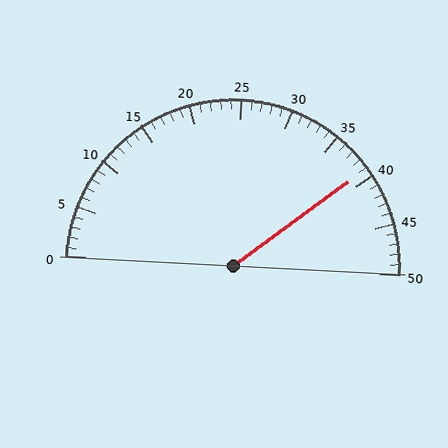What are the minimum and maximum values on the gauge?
The gauge ranges from 0 to 50.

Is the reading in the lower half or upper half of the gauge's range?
The reading is in the upper half of the range (0 to 50).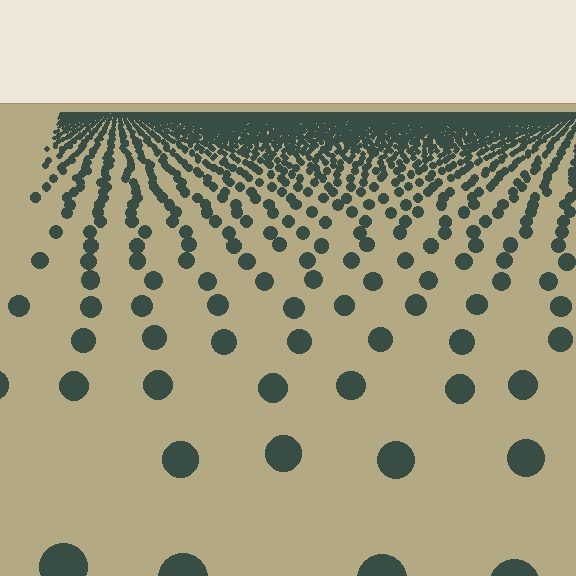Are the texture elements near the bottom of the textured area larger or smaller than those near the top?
Larger. Near the bottom, elements are closer to the viewer and appear at a bigger on-screen size.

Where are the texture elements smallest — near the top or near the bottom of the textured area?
Near the top.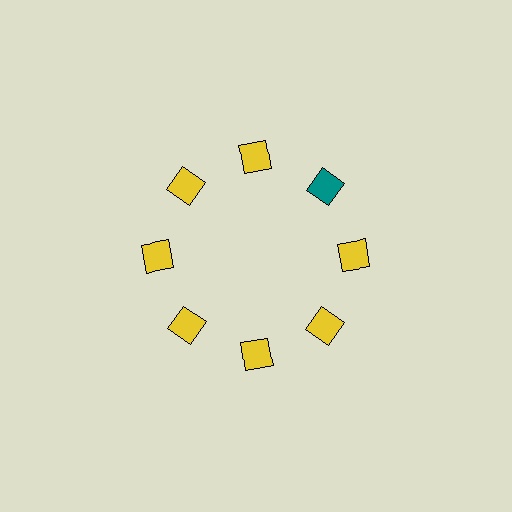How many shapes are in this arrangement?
There are 8 shapes arranged in a ring pattern.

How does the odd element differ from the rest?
It has a different color: teal instead of yellow.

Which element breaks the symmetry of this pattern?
The teal diamond at roughly the 2 o'clock position breaks the symmetry. All other shapes are yellow diamonds.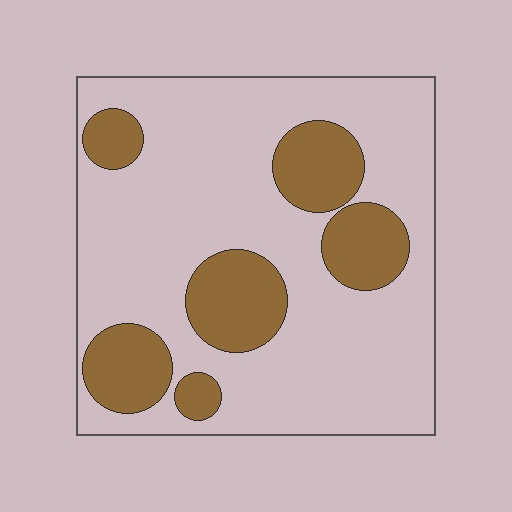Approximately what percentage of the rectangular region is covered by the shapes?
Approximately 25%.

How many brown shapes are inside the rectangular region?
6.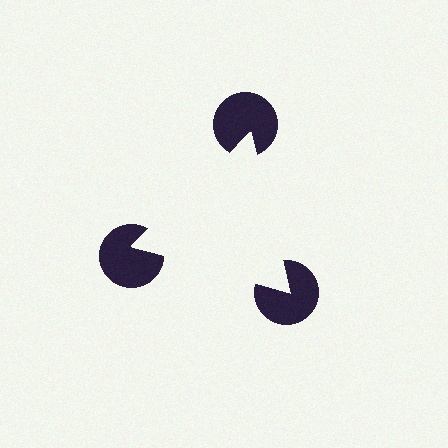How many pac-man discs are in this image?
There are 3 — one at each vertex of the illusory triangle.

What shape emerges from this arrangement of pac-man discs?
An illusory triangle — its edges are inferred from the aligned wedge cuts in the pac-man discs, not physically drawn.